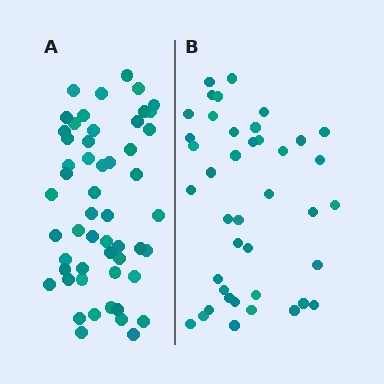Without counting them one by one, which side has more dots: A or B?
Region A (the left region) has more dots.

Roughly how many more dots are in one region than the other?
Region A has roughly 12 or so more dots than region B.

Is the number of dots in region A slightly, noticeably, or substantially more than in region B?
Region A has noticeably more, but not dramatically so. The ratio is roughly 1.3 to 1.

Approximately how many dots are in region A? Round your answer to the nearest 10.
About 50 dots. (The exact count is 53, which rounds to 50.)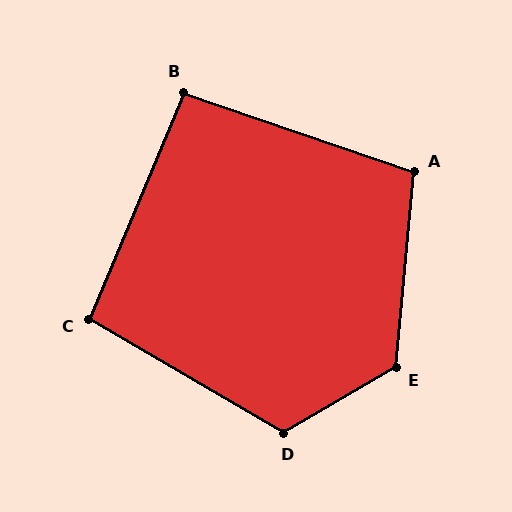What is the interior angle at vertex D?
Approximately 119 degrees (obtuse).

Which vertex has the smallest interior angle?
B, at approximately 94 degrees.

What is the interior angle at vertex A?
Approximately 104 degrees (obtuse).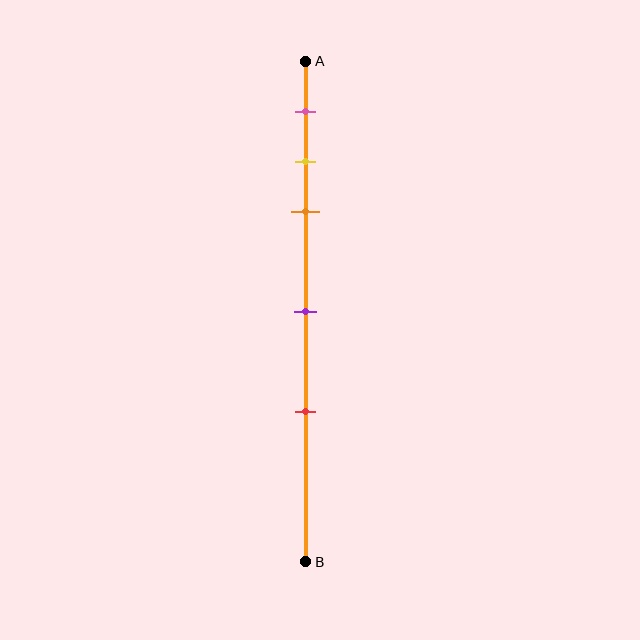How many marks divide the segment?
There are 5 marks dividing the segment.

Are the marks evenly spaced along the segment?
No, the marks are not evenly spaced.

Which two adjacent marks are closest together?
The yellow and orange marks are the closest adjacent pair.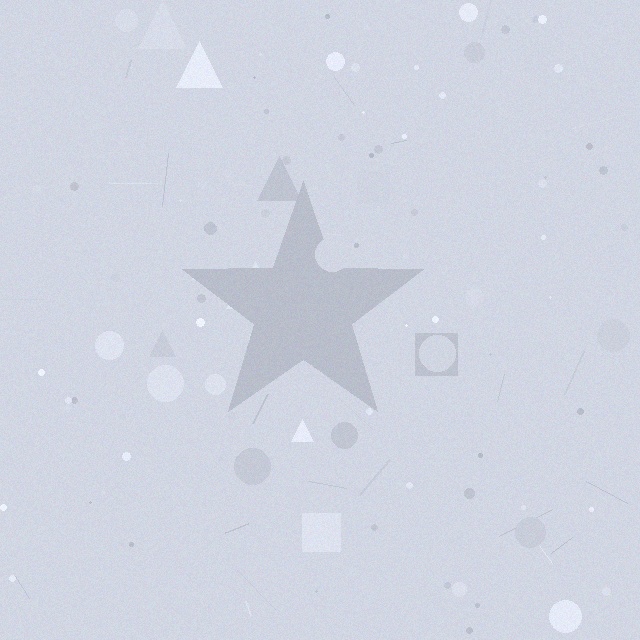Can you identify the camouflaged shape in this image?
The camouflaged shape is a star.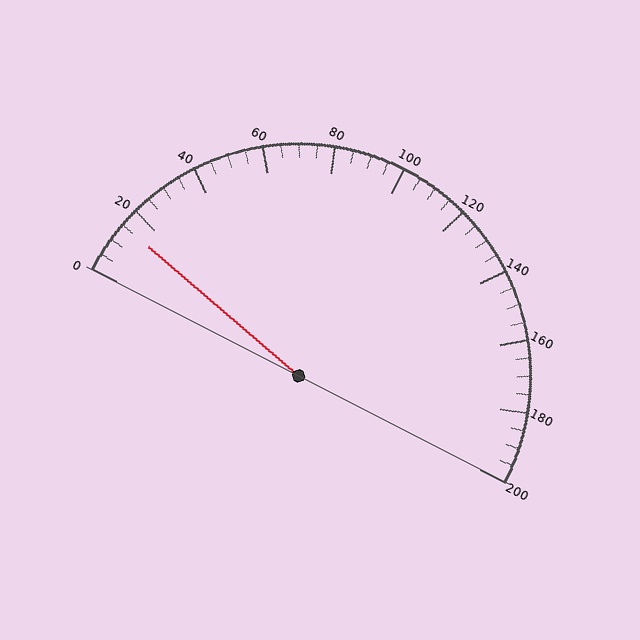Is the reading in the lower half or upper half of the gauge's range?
The reading is in the lower half of the range (0 to 200).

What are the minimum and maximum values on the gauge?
The gauge ranges from 0 to 200.